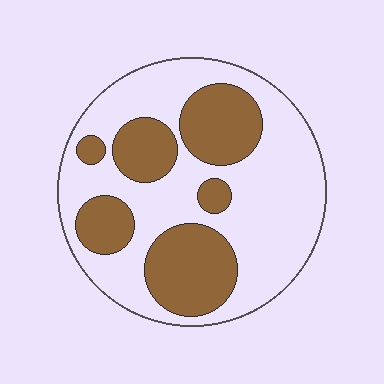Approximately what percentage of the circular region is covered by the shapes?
Approximately 35%.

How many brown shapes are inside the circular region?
6.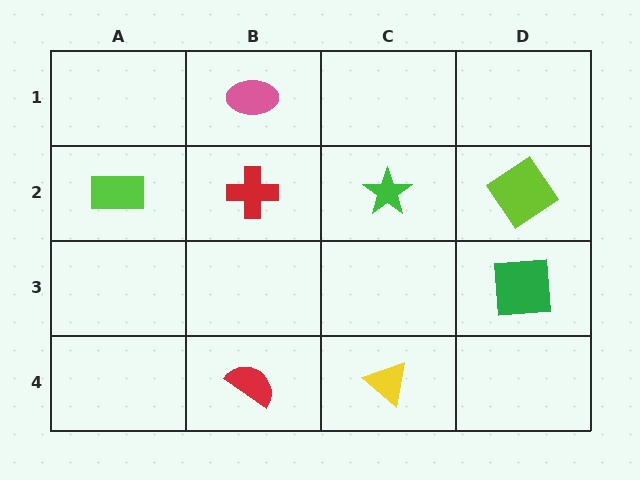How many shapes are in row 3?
1 shape.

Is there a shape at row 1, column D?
No, that cell is empty.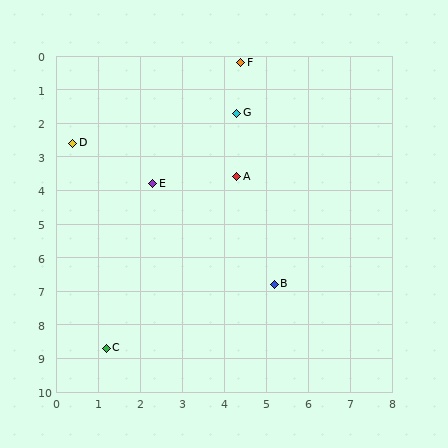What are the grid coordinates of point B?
Point B is at approximately (5.2, 6.8).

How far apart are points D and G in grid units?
Points D and G are about 4.0 grid units apart.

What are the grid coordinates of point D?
Point D is at approximately (0.4, 2.6).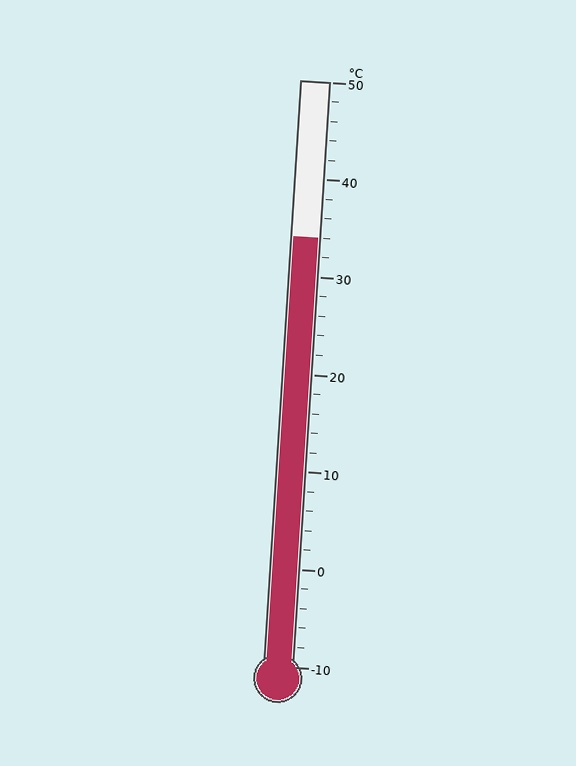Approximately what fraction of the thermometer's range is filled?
The thermometer is filled to approximately 75% of its range.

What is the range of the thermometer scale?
The thermometer scale ranges from -10°C to 50°C.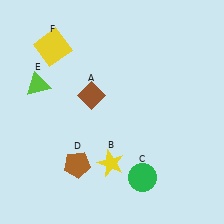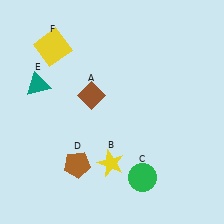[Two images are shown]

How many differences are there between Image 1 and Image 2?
There is 1 difference between the two images.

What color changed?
The triangle (E) changed from lime in Image 1 to teal in Image 2.